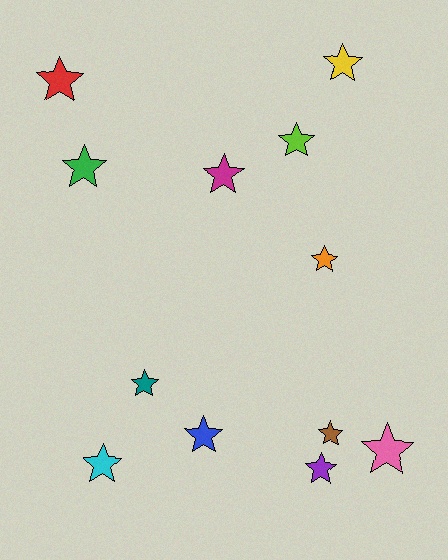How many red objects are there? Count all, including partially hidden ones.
There is 1 red object.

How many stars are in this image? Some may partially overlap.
There are 12 stars.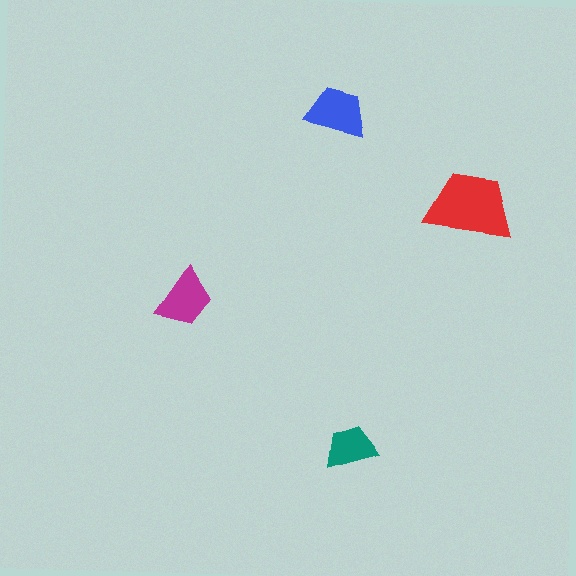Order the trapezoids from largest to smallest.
the red one, the blue one, the magenta one, the teal one.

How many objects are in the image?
There are 4 objects in the image.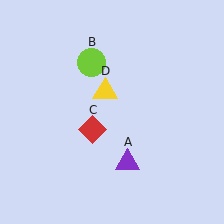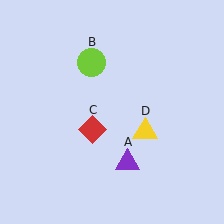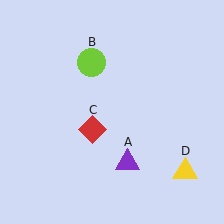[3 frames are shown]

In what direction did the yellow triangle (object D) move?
The yellow triangle (object D) moved down and to the right.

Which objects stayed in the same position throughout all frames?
Purple triangle (object A) and lime circle (object B) and red diamond (object C) remained stationary.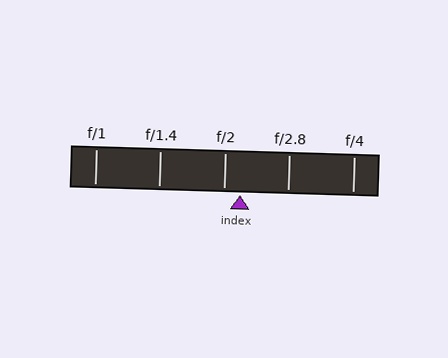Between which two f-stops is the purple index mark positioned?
The index mark is between f/2 and f/2.8.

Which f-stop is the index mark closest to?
The index mark is closest to f/2.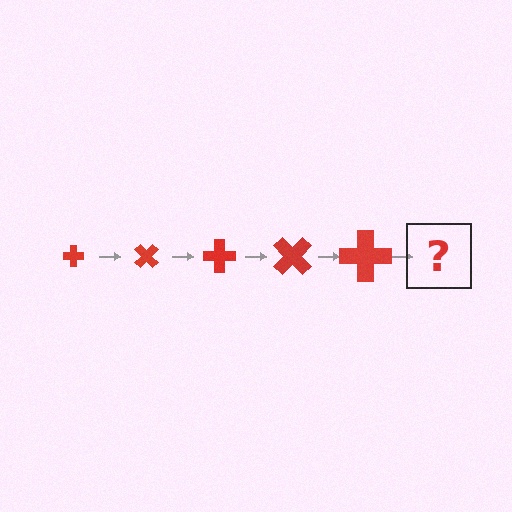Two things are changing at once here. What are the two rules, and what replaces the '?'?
The two rules are that the cross grows larger each step and it rotates 45 degrees each step. The '?' should be a cross, larger than the previous one and rotated 225 degrees from the start.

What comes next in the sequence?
The next element should be a cross, larger than the previous one and rotated 225 degrees from the start.